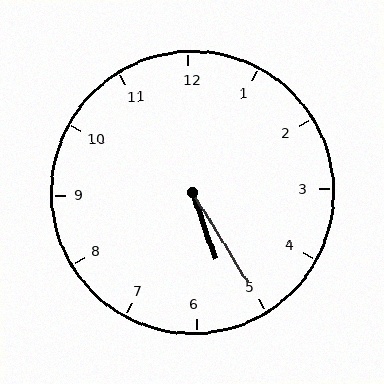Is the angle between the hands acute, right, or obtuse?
It is acute.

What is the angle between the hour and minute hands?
Approximately 12 degrees.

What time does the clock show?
5:25.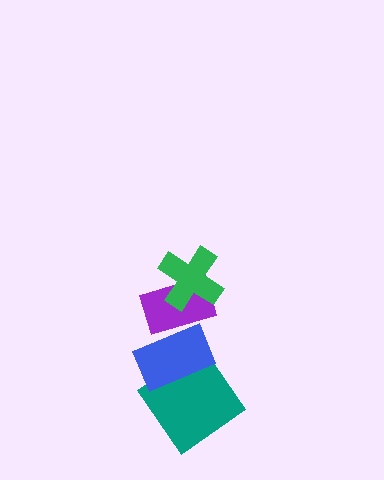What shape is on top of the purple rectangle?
The green cross is on top of the purple rectangle.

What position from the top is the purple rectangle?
The purple rectangle is 2nd from the top.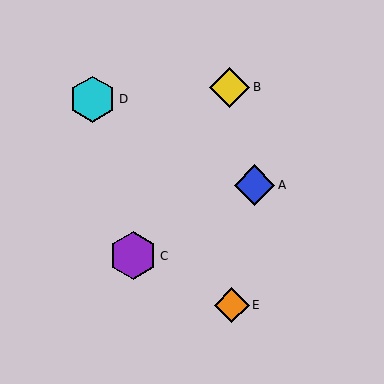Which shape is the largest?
The purple hexagon (labeled C) is the largest.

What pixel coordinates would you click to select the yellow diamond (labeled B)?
Click at (230, 87) to select the yellow diamond B.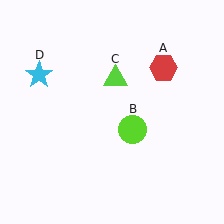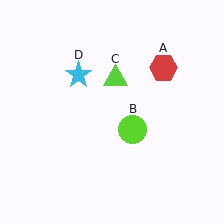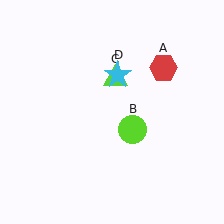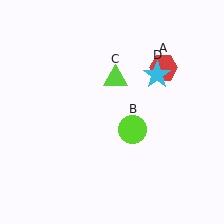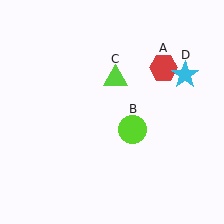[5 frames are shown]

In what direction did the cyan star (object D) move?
The cyan star (object D) moved right.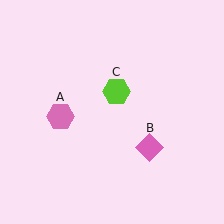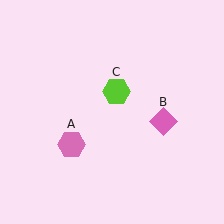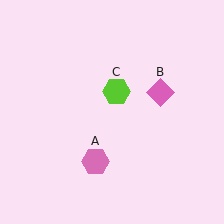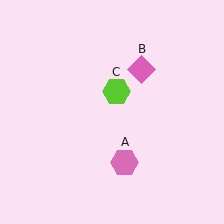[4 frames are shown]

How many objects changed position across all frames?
2 objects changed position: pink hexagon (object A), pink diamond (object B).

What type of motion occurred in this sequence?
The pink hexagon (object A), pink diamond (object B) rotated counterclockwise around the center of the scene.